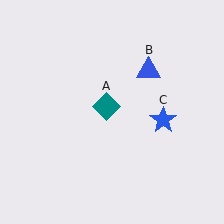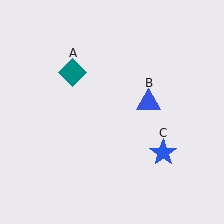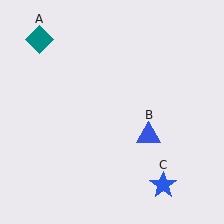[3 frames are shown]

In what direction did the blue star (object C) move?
The blue star (object C) moved down.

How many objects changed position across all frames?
3 objects changed position: teal diamond (object A), blue triangle (object B), blue star (object C).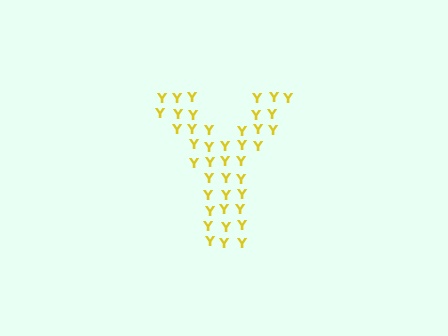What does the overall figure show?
The overall figure shows the letter Y.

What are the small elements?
The small elements are letter Y's.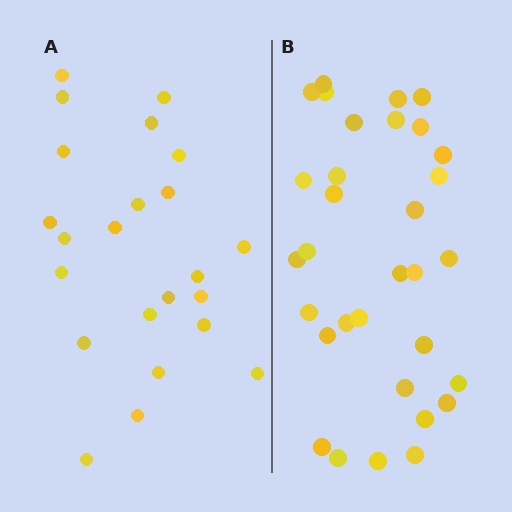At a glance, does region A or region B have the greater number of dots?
Region B (the right region) has more dots.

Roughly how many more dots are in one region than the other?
Region B has roughly 8 or so more dots than region A.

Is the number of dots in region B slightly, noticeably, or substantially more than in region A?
Region B has noticeably more, but not dramatically so. The ratio is roughly 1.4 to 1.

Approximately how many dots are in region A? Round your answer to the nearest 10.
About 20 dots. (The exact count is 23, which rounds to 20.)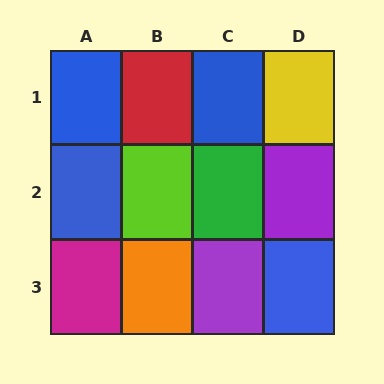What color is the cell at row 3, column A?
Magenta.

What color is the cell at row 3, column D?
Blue.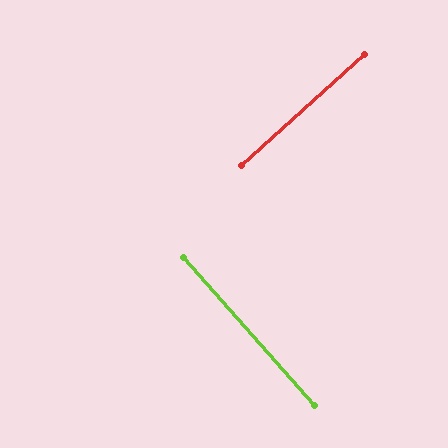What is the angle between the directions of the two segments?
Approximately 89 degrees.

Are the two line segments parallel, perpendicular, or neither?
Perpendicular — they meet at approximately 89°.